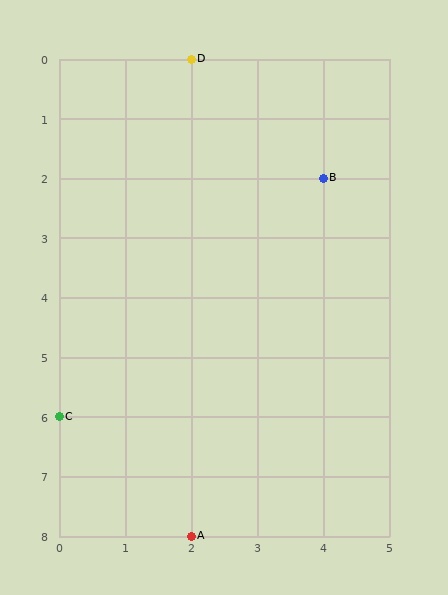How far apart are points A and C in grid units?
Points A and C are 2 columns and 2 rows apart (about 2.8 grid units diagonally).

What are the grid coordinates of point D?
Point D is at grid coordinates (2, 0).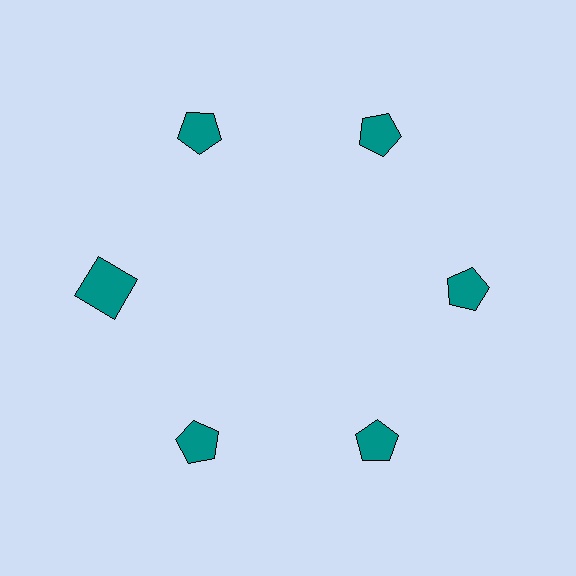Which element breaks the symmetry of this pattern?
The teal square at roughly the 9 o'clock position breaks the symmetry. All other shapes are teal pentagons.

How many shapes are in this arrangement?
There are 6 shapes arranged in a ring pattern.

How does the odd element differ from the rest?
It has a different shape: square instead of pentagon.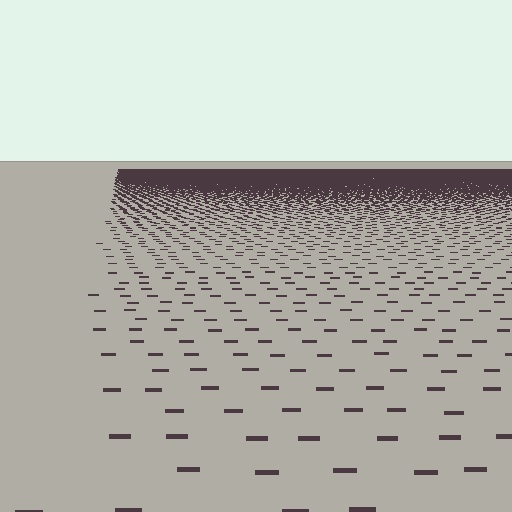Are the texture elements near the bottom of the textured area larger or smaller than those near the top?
Larger. Near the bottom, elements are closer to the viewer and appear at a bigger on-screen size.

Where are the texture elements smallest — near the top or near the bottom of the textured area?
Near the top.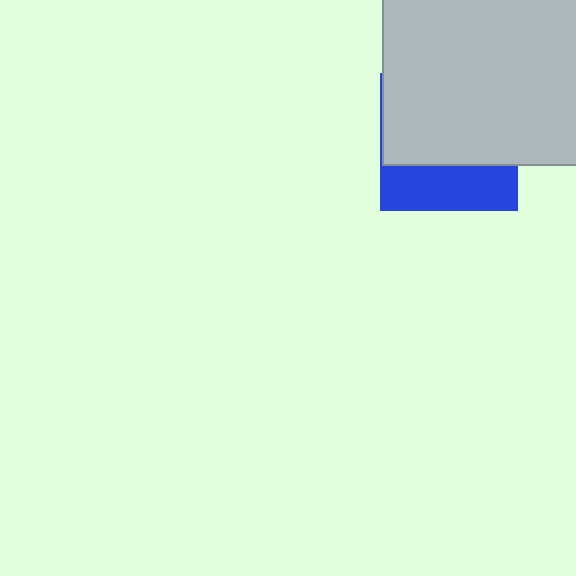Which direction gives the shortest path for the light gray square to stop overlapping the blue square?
Moving up gives the shortest separation.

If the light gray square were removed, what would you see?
You would see the complete blue square.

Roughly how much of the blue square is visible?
A small part of it is visible (roughly 34%).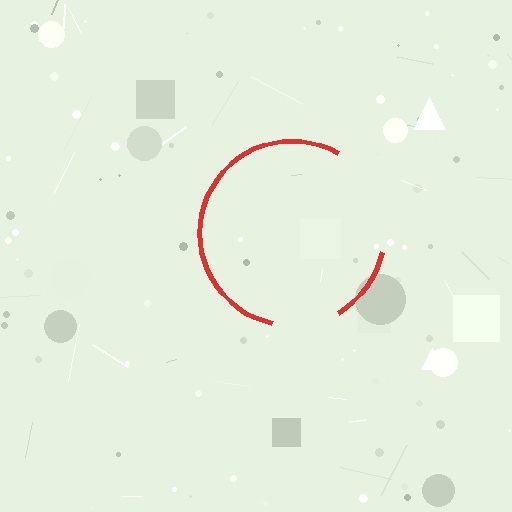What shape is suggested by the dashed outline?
The dashed outline suggests a circle.